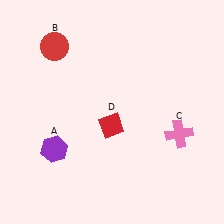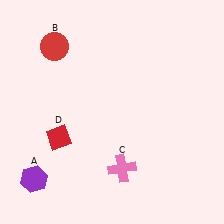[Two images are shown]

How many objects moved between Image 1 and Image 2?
3 objects moved between the two images.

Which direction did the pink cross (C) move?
The pink cross (C) moved left.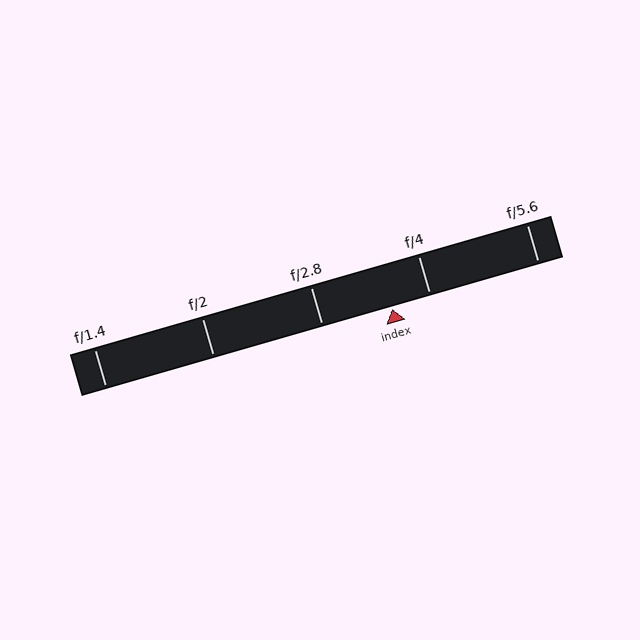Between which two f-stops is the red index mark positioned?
The index mark is between f/2.8 and f/4.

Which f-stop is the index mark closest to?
The index mark is closest to f/4.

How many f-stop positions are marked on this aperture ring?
There are 5 f-stop positions marked.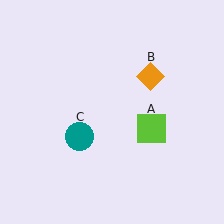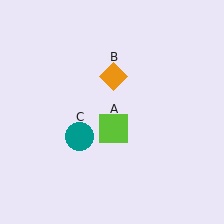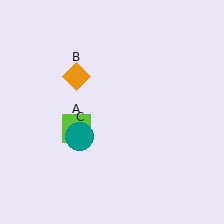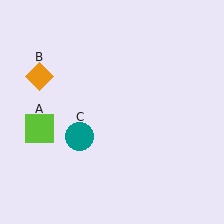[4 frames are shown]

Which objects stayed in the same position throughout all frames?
Teal circle (object C) remained stationary.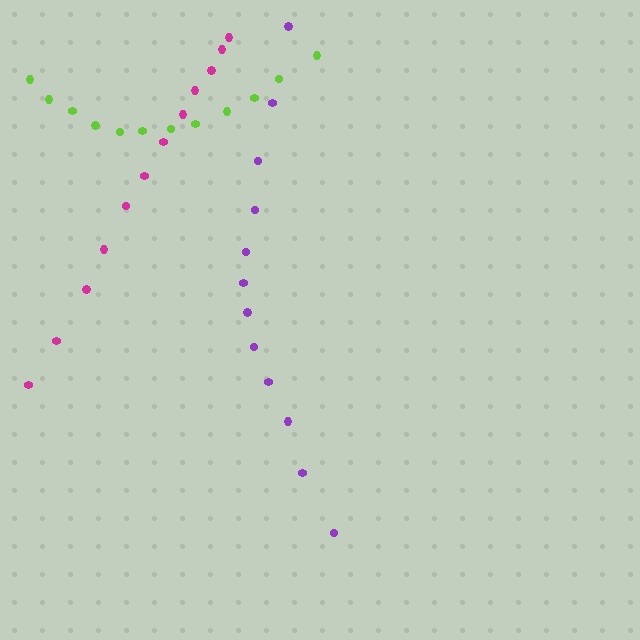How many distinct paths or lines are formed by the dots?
There are 3 distinct paths.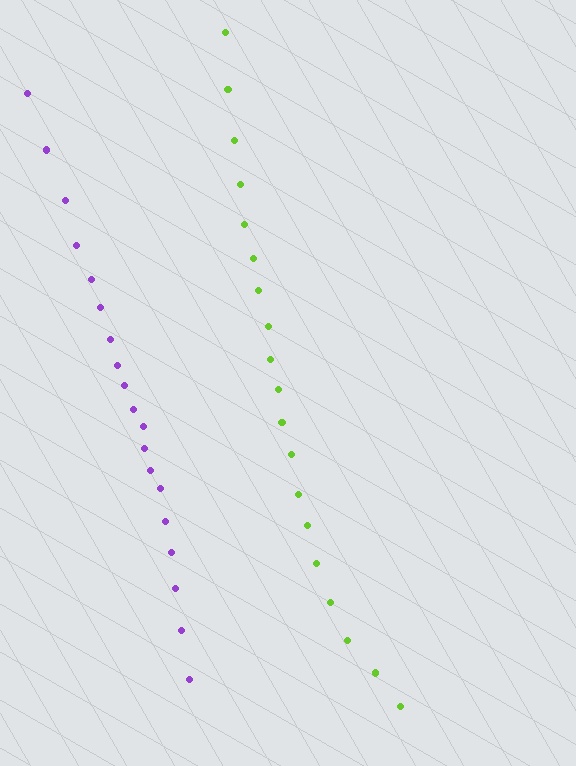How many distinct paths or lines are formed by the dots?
There are 2 distinct paths.